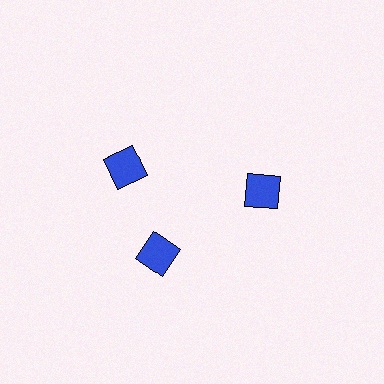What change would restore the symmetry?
The symmetry would be restored by rotating it back into even spacing with its neighbors so that all 3 squares sit at equal angles and equal distance from the center.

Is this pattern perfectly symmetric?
No. The 3 blue squares are arranged in a ring, but one element near the 11 o'clock position is rotated out of alignment along the ring, breaking the 3-fold rotational symmetry.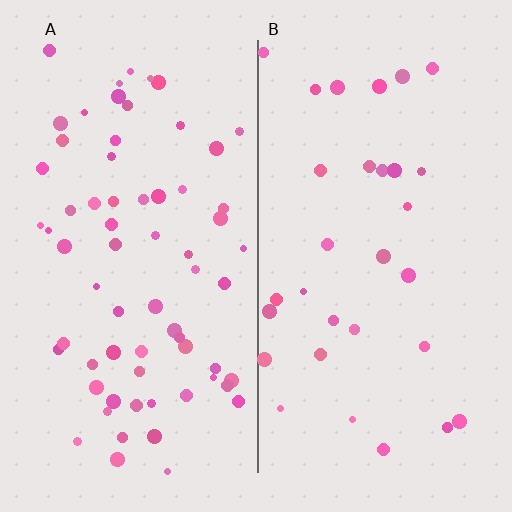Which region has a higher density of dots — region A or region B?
A (the left).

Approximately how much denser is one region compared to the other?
Approximately 2.2× — region A over region B.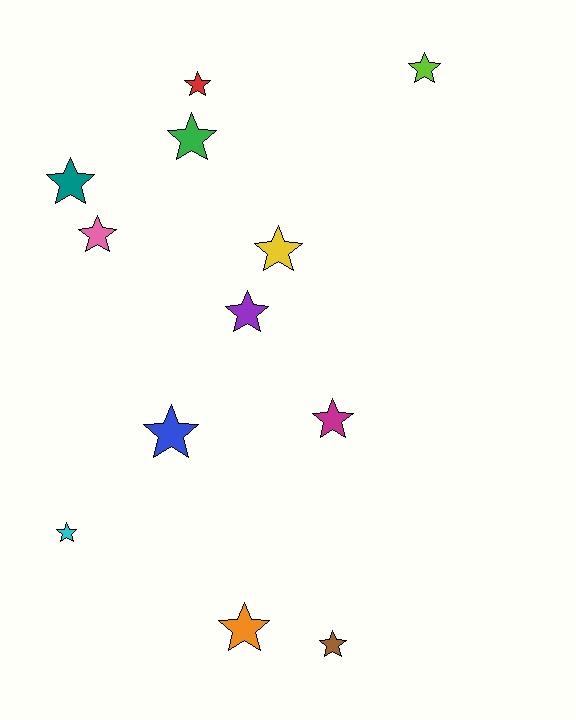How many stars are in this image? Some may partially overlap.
There are 12 stars.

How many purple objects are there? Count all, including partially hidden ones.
There is 1 purple object.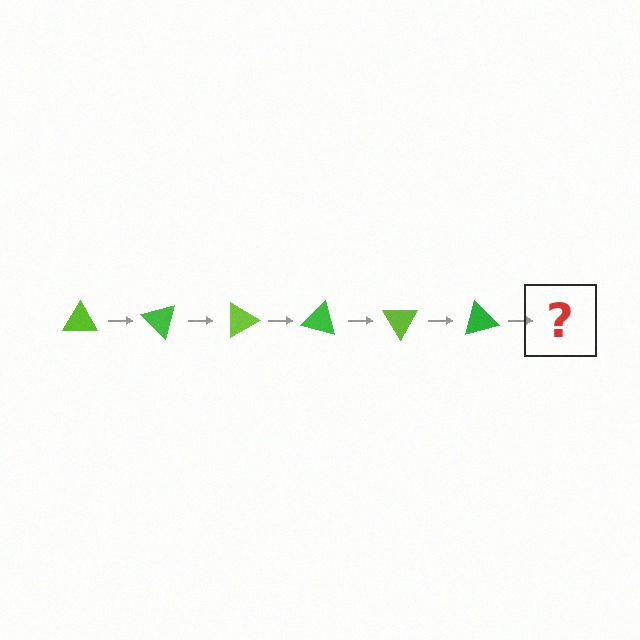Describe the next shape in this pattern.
It should be a lime triangle, rotated 270 degrees from the start.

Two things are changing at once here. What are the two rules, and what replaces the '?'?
The two rules are that it rotates 45 degrees each step and the color cycles through lime and green. The '?' should be a lime triangle, rotated 270 degrees from the start.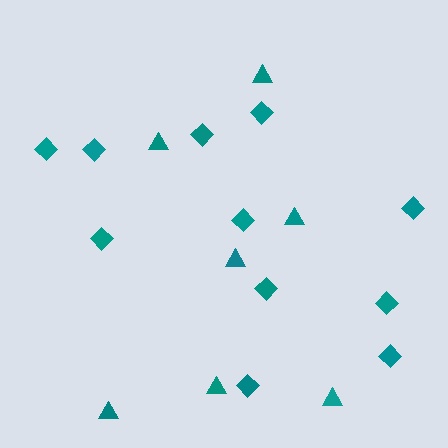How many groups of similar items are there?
There are 2 groups: one group of triangles (7) and one group of diamonds (11).